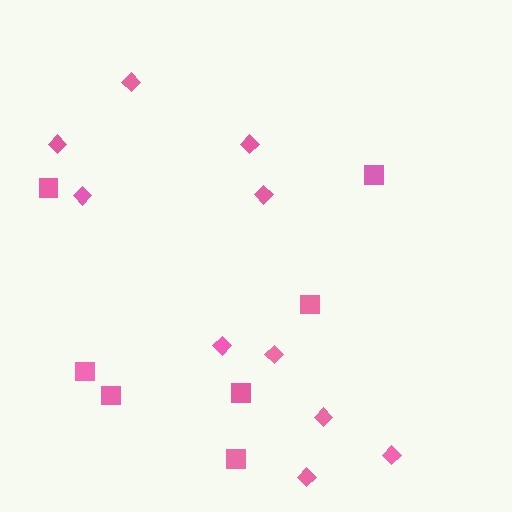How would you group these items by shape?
There are 2 groups: one group of diamonds (10) and one group of squares (7).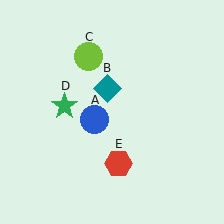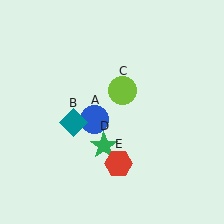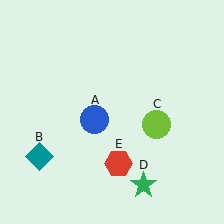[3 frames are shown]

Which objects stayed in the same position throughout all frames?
Blue circle (object A) and red hexagon (object E) remained stationary.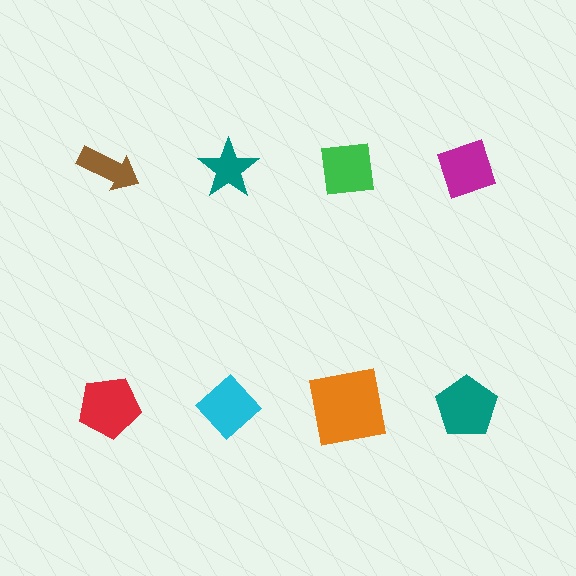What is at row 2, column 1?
A red pentagon.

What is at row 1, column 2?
A teal star.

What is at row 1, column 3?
A green square.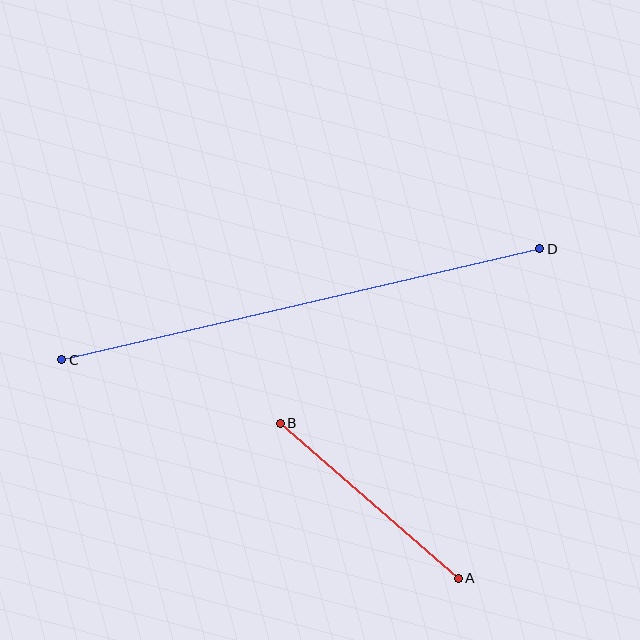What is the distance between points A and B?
The distance is approximately 236 pixels.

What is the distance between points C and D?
The distance is approximately 491 pixels.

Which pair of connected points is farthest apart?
Points C and D are farthest apart.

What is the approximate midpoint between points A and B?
The midpoint is at approximately (369, 501) pixels.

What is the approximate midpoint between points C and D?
The midpoint is at approximately (301, 304) pixels.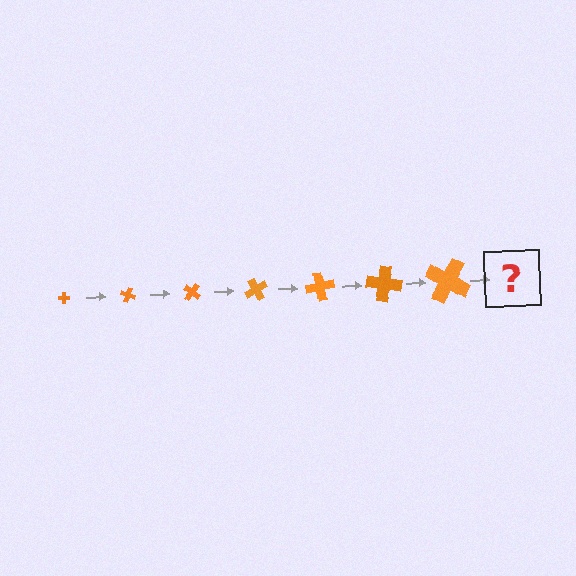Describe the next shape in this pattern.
It should be a cross, larger than the previous one and rotated 140 degrees from the start.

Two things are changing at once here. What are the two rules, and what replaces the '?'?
The two rules are that the cross grows larger each step and it rotates 20 degrees each step. The '?' should be a cross, larger than the previous one and rotated 140 degrees from the start.